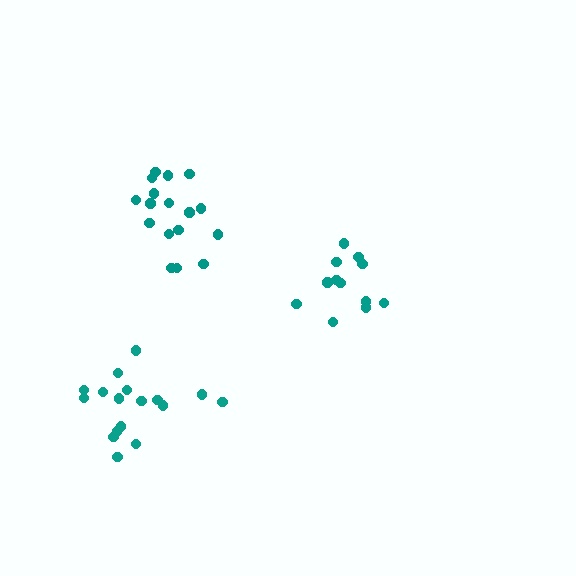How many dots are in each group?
Group 1: 17 dots, Group 2: 12 dots, Group 3: 17 dots (46 total).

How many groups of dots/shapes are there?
There are 3 groups.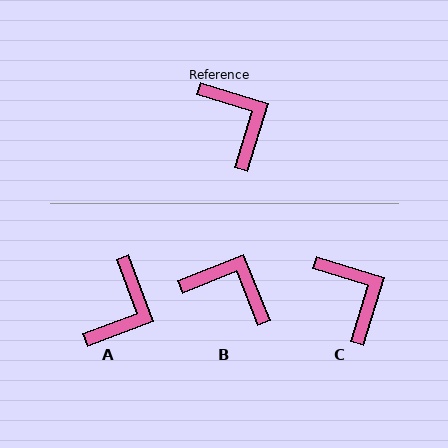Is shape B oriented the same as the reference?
No, it is off by about 39 degrees.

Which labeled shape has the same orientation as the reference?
C.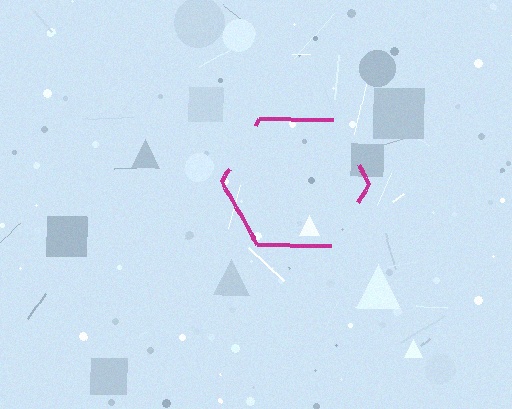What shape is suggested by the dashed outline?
The dashed outline suggests a hexagon.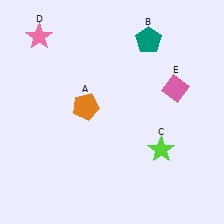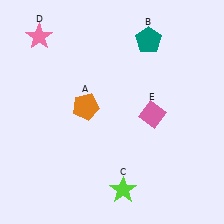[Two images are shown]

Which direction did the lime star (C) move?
The lime star (C) moved down.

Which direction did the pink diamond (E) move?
The pink diamond (E) moved down.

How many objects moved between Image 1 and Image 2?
2 objects moved between the two images.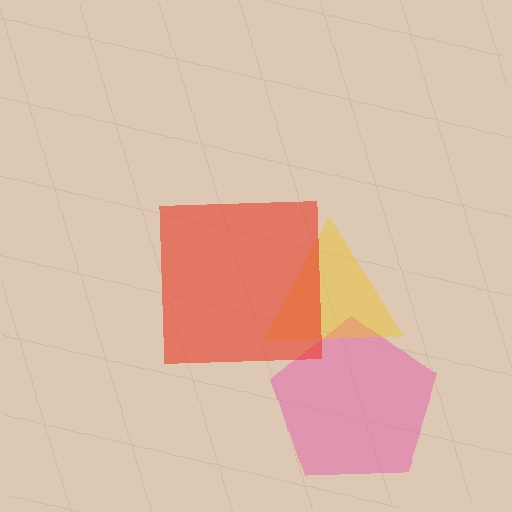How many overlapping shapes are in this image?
There are 3 overlapping shapes in the image.